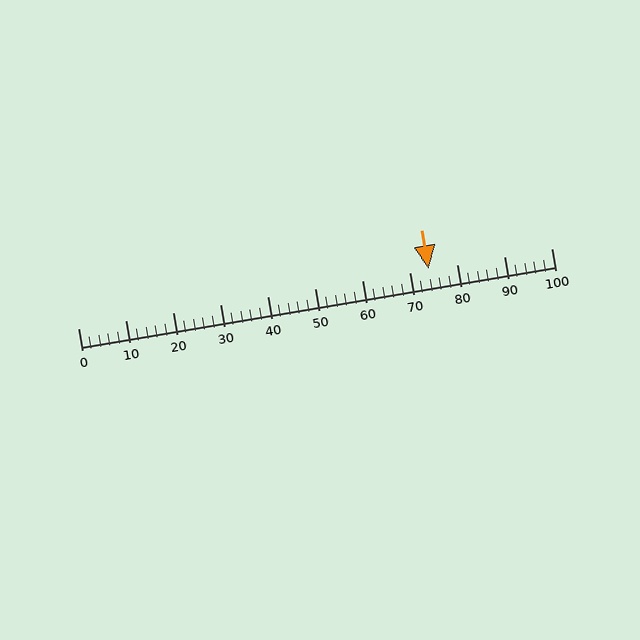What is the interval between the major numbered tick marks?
The major tick marks are spaced 10 units apart.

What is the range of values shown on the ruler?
The ruler shows values from 0 to 100.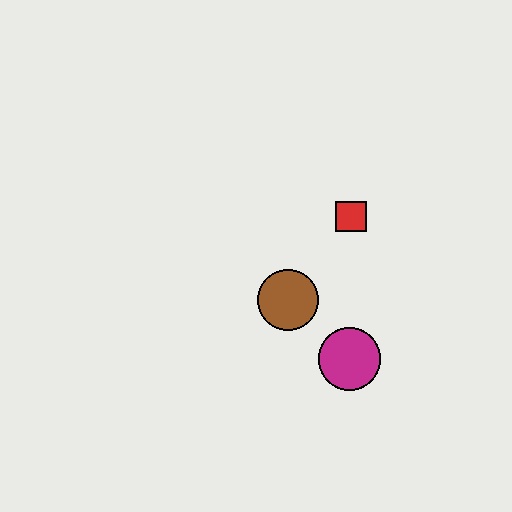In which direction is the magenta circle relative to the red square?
The magenta circle is below the red square.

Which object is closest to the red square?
The brown circle is closest to the red square.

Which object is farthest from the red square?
The magenta circle is farthest from the red square.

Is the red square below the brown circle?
No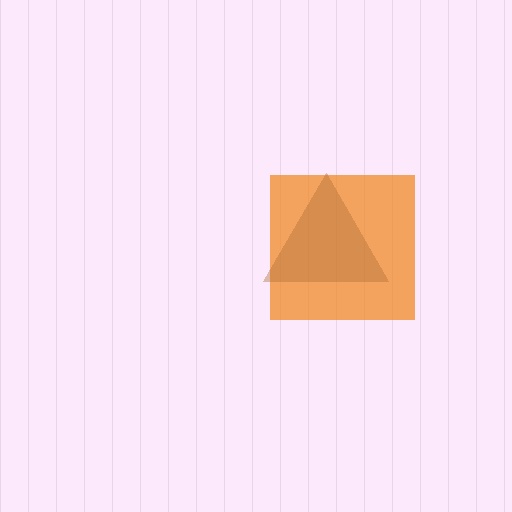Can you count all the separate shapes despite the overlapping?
Yes, there are 2 separate shapes.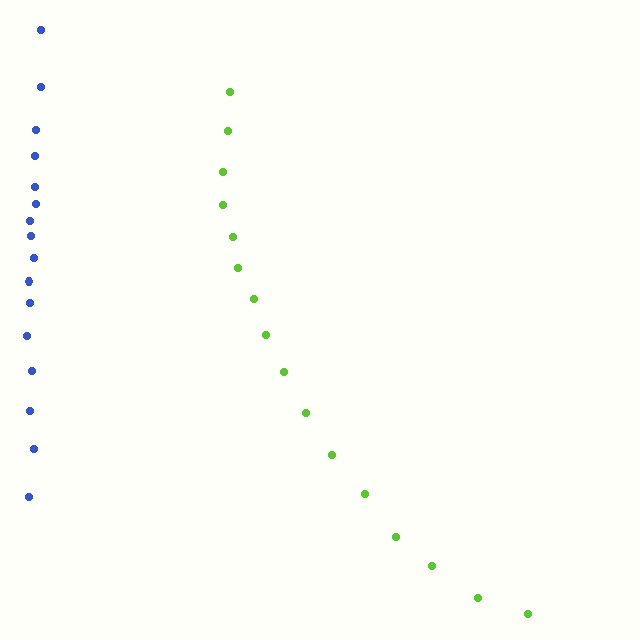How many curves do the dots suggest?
There are 2 distinct paths.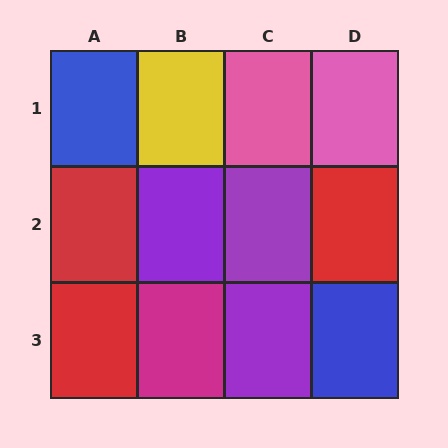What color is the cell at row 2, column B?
Purple.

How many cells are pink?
2 cells are pink.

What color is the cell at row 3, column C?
Purple.